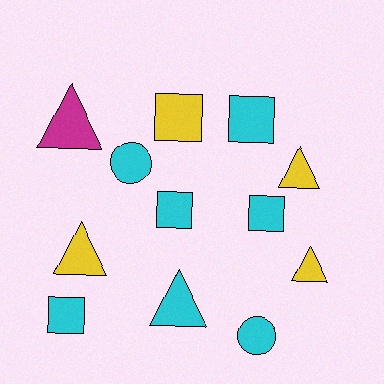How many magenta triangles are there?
There is 1 magenta triangle.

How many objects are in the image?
There are 12 objects.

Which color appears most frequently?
Cyan, with 7 objects.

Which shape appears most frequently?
Square, with 5 objects.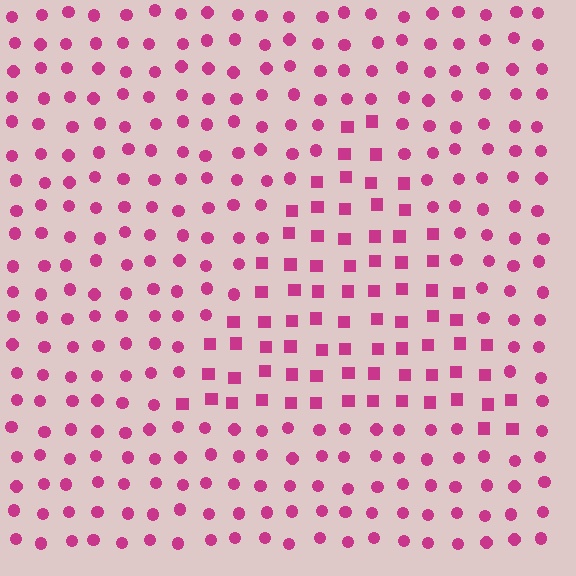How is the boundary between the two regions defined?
The boundary is defined by a change in element shape: squares inside vs. circles outside. All elements share the same color and spacing.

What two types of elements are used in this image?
The image uses squares inside the triangle region and circles outside it.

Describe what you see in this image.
The image is filled with small magenta elements arranged in a uniform grid. A triangle-shaped region contains squares, while the surrounding area contains circles. The boundary is defined purely by the change in element shape.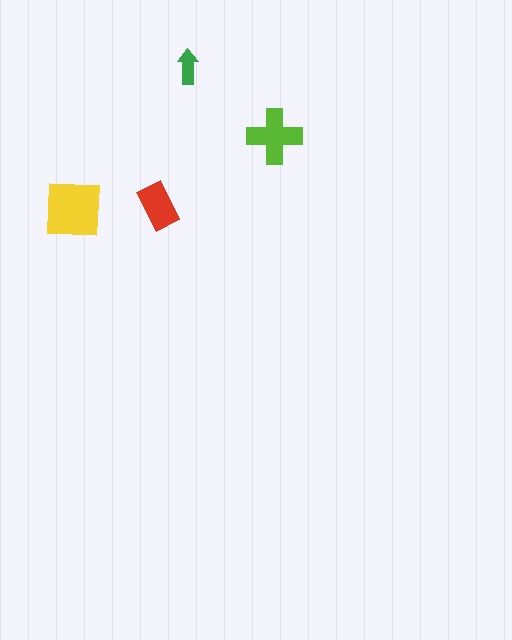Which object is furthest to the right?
The lime cross is rightmost.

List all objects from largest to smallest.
The yellow square, the lime cross, the red rectangle, the green arrow.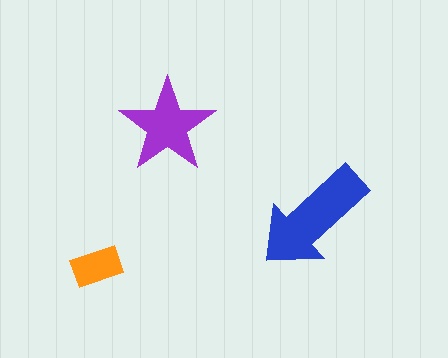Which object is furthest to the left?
The orange rectangle is leftmost.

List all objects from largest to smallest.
The blue arrow, the purple star, the orange rectangle.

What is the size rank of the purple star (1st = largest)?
2nd.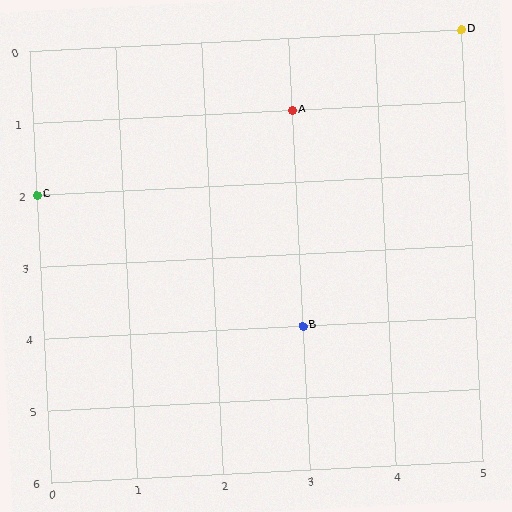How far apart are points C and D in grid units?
Points C and D are 5 columns and 2 rows apart (about 5.4 grid units diagonally).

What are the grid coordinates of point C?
Point C is at grid coordinates (0, 2).